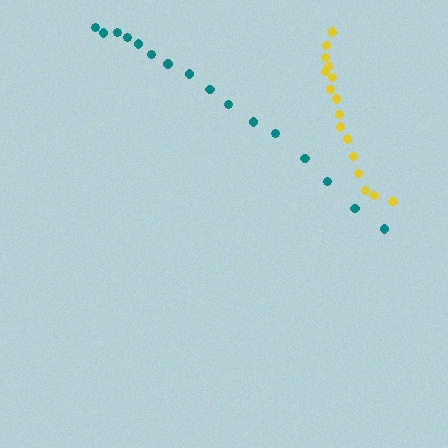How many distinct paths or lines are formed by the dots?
There are 2 distinct paths.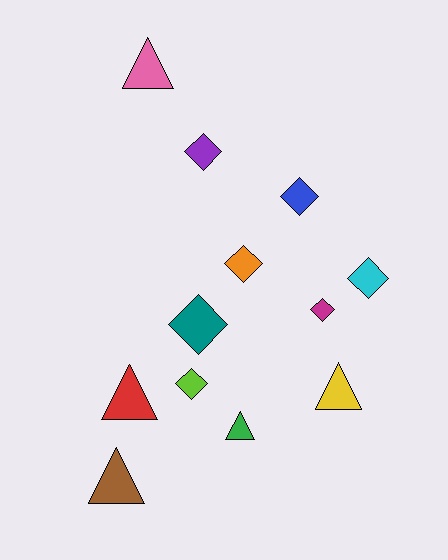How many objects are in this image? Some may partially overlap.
There are 12 objects.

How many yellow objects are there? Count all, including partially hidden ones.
There is 1 yellow object.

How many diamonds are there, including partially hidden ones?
There are 7 diamonds.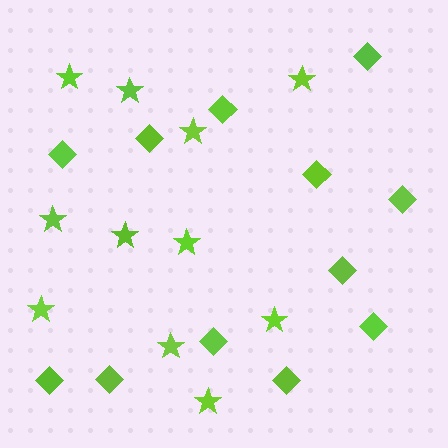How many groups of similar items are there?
There are 2 groups: one group of stars (11) and one group of diamonds (12).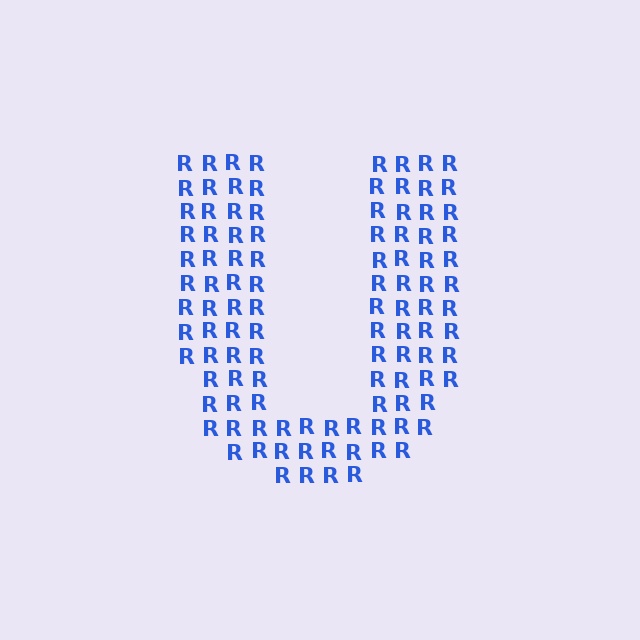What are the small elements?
The small elements are letter R's.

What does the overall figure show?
The overall figure shows the letter U.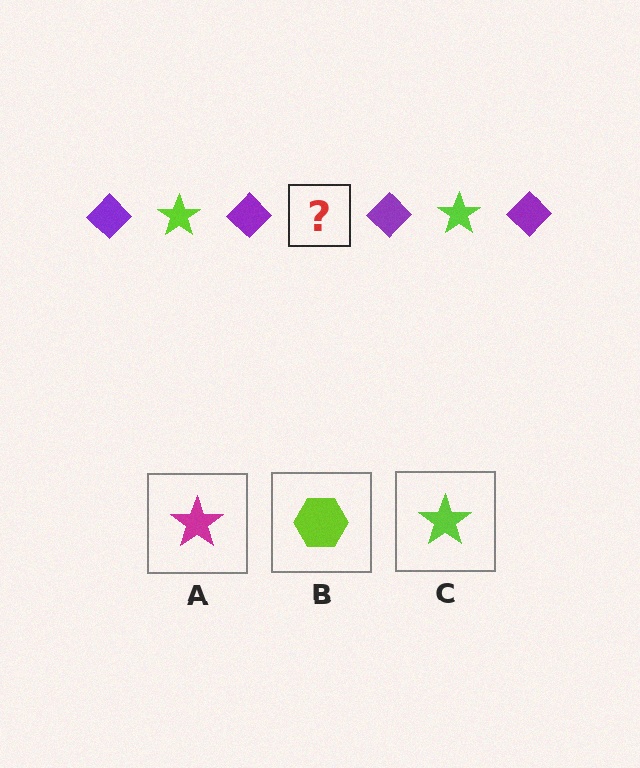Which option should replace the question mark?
Option C.